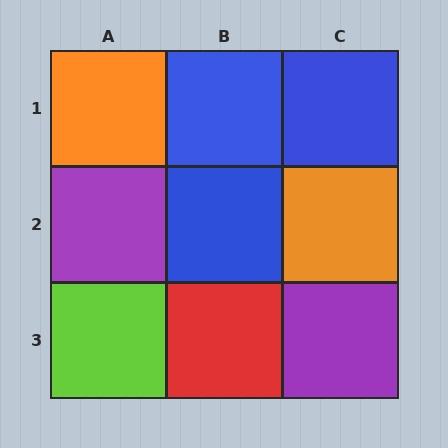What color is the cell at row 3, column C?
Purple.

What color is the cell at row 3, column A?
Lime.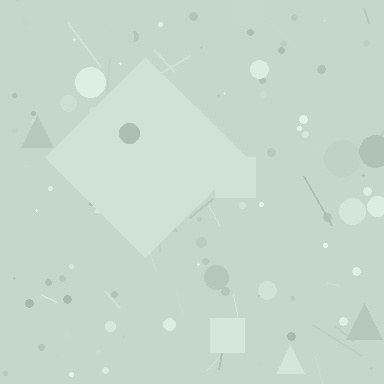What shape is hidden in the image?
A diamond is hidden in the image.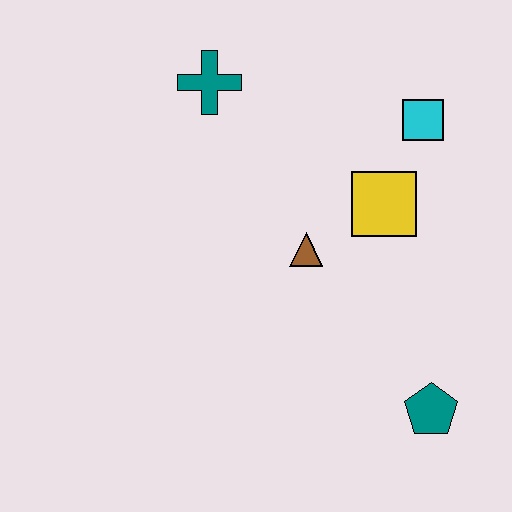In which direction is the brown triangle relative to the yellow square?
The brown triangle is to the left of the yellow square.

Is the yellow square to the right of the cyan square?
No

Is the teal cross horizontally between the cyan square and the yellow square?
No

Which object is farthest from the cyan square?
The teal pentagon is farthest from the cyan square.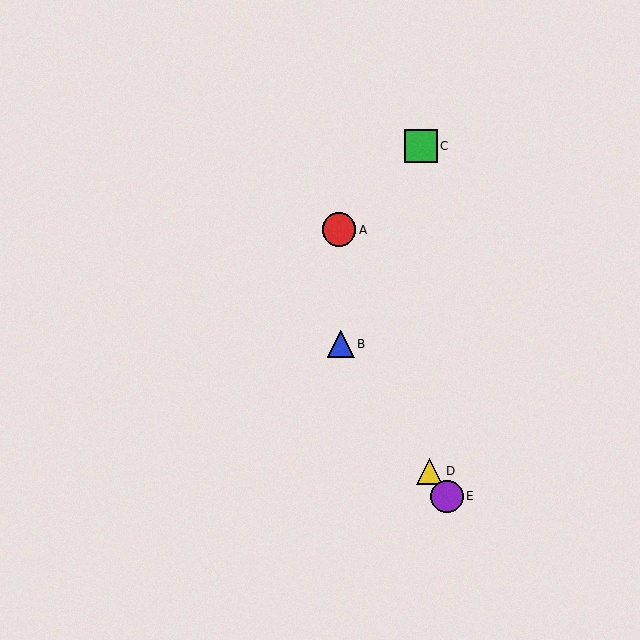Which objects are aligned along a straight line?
Objects B, D, E are aligned along a straight line.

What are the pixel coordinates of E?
Object E is at (447, 496).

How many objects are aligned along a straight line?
3 objects (B, D, E) are aligned along a straight line.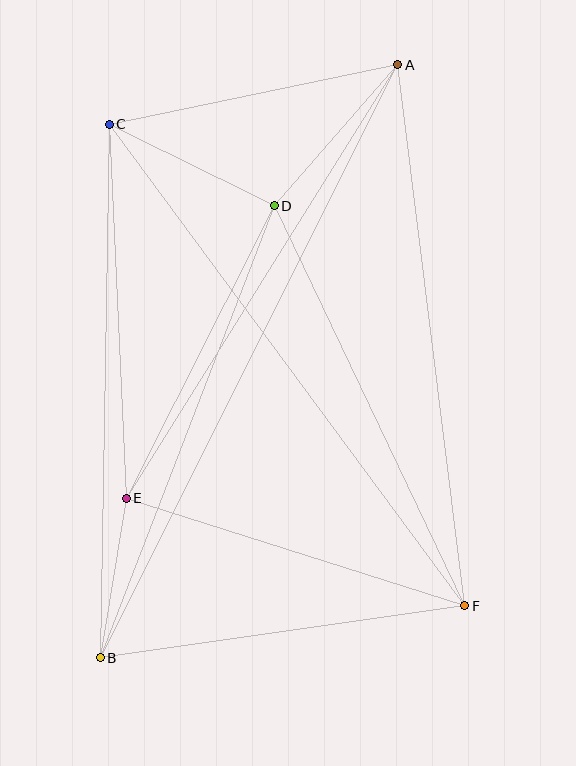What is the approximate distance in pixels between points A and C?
The distance between A and C is approximately 294 pixels.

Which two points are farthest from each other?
Points A and B are farthest from each other.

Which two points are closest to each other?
Points B and E are closest to each other.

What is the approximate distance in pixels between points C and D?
The distance between C and D is approximately 184 pixels.